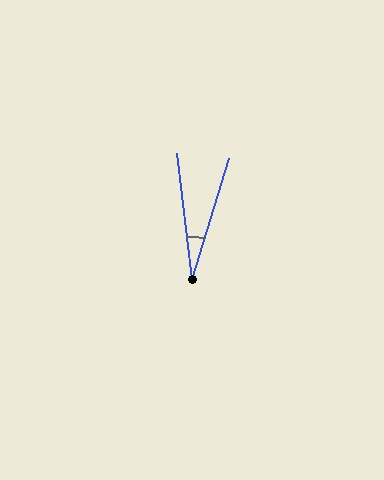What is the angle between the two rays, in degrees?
Approximately 24 degrees.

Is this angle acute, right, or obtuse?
It is acute.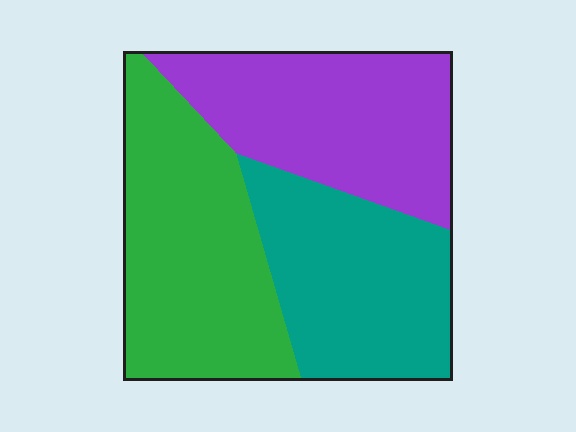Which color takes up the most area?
Green, at roughly 35%.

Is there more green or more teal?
Green.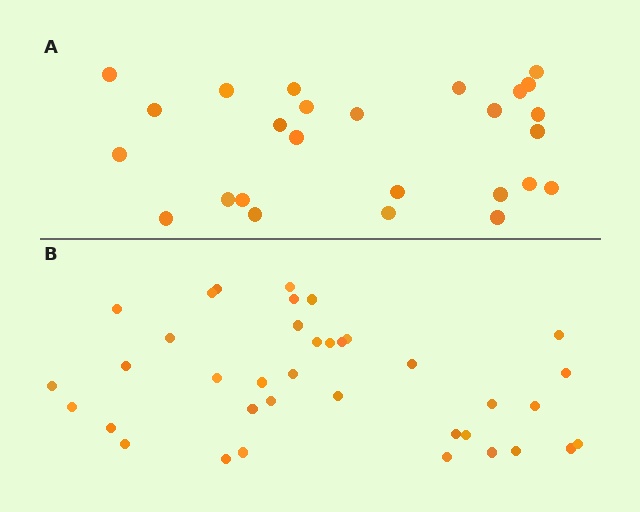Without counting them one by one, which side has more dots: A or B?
Region B (the bottom region) has more dots.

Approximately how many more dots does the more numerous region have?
Region B has roughly 12 or so more dots than region A.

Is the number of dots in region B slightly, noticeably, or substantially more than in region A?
Region B has noticeably more, but not dramatically so. The ratio is roughly 1.4 to 1.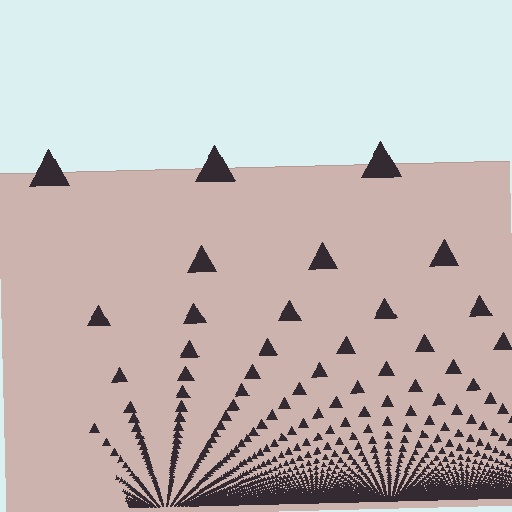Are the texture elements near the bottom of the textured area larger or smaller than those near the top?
Smaller. The gradient is inverted — elements near the bottom are smaller and denser.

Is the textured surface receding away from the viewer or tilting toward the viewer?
The surface appears to tilt toward the viewer. Texture elements get larger and sparser toward the top.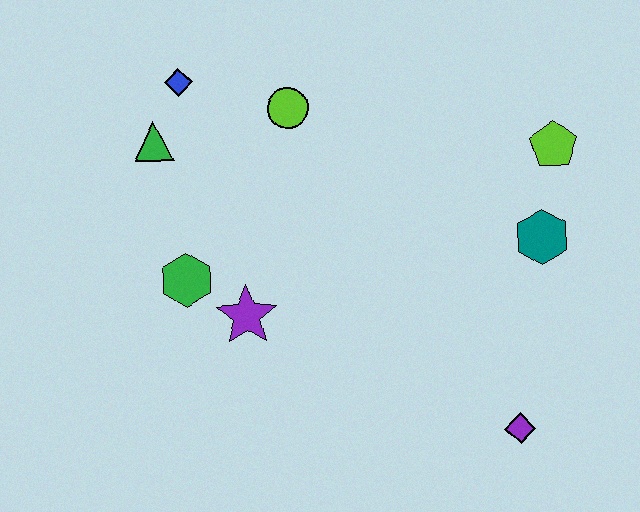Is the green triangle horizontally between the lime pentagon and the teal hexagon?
No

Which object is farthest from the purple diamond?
The blue diamond is farthest from the purple diamond.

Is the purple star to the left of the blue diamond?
No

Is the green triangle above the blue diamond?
No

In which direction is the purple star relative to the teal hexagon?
The purple star is to the left of the teal hexagon.